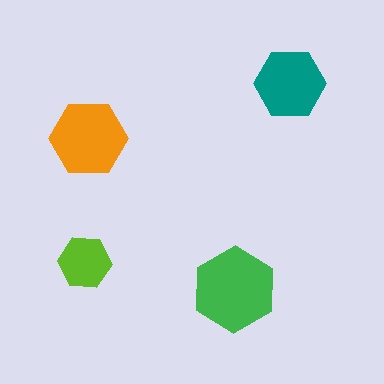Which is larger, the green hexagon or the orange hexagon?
The green one.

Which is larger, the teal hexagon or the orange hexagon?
The orange one.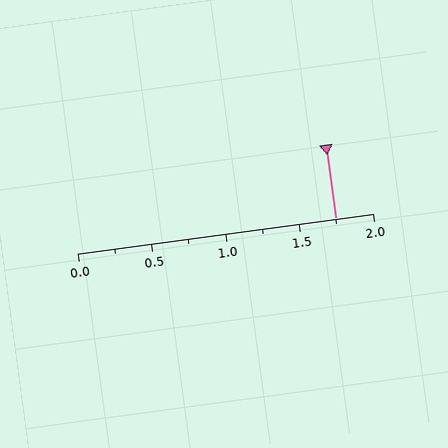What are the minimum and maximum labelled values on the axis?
The axis runs from 0.0 to 2.0.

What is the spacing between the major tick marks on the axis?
The major ticks are spaced 0.5 apart.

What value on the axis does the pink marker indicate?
The marker indicates approximately 1.75.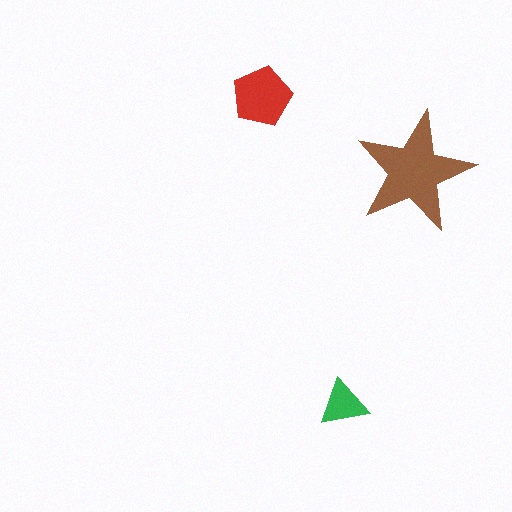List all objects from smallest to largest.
The green triangle, the red pentagon, the brown star.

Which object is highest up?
The red pentagon is topmost.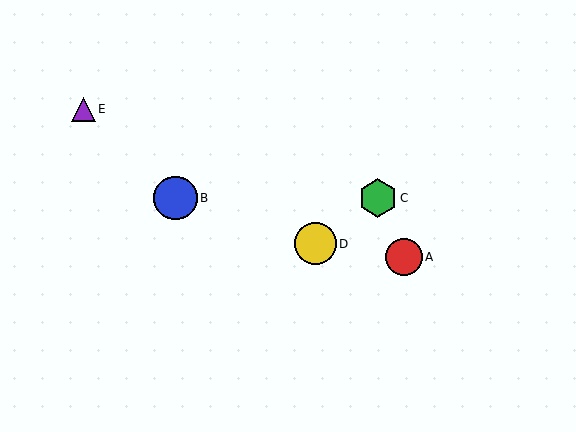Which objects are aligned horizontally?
Objects B, C are aligned horizontally.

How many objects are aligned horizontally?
2 objects (B, C) are aligned horizontally.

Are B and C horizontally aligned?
Yes, both are at y≈198.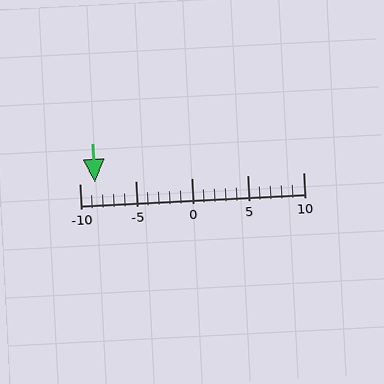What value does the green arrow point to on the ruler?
The green arrow points to approximately -9.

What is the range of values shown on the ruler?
The ruler shows values from -10 to 10.